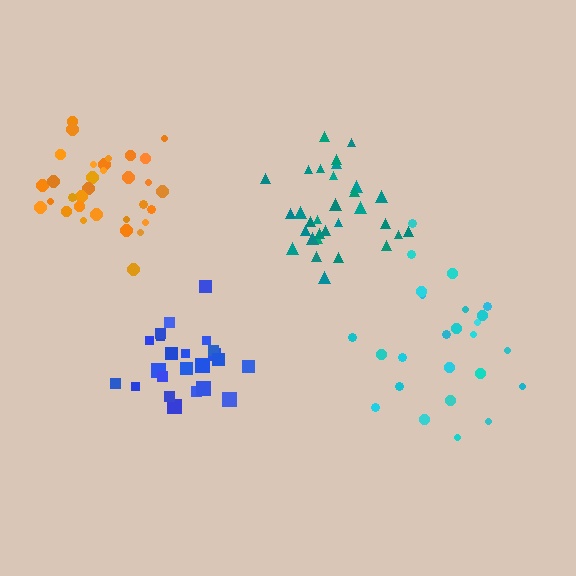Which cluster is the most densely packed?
Orange.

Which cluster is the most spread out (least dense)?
Cyan.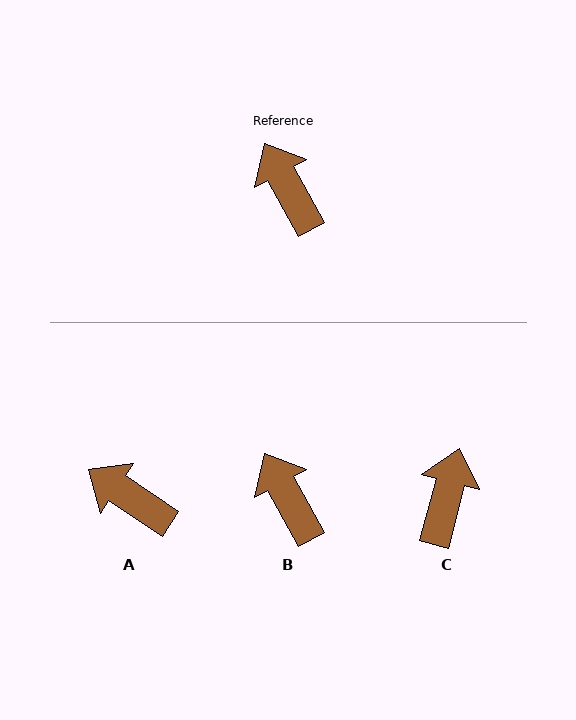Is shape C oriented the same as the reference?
No, it is off by about 44 degrees.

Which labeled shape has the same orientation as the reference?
B.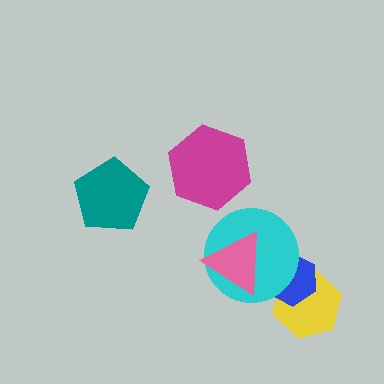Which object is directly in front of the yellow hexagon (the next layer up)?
The blue hexagon is directly in front of the yellow hexagon.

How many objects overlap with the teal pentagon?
0 objects overlap with the teal pentagon.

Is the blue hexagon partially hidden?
Yes, it is partially covered by another shape.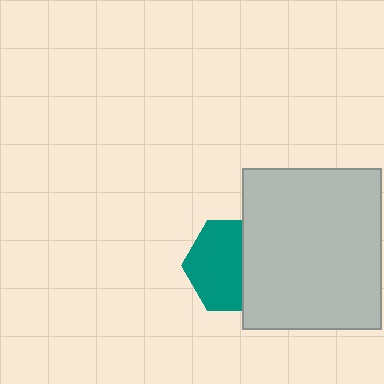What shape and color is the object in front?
The object in front is a light gray rectangle.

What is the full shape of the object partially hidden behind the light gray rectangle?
The partially hidden object is a teal hexagon.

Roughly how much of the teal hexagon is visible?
About half of it is visible (roughly 61%).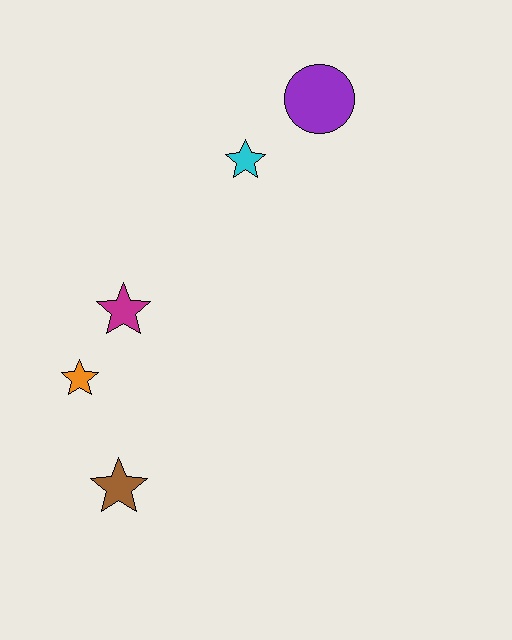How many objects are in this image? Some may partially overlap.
There are 5 objects.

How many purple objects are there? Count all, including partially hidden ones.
There is 1 purple object.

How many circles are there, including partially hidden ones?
There is 1 circle.